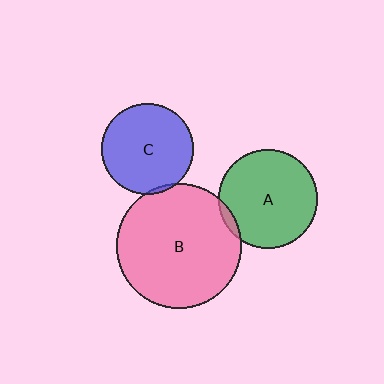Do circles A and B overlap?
Yes.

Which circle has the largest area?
Circle B (pink).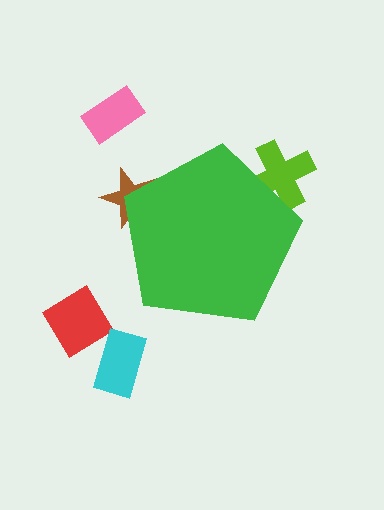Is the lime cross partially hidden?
Yes, the lime cross is partially hidden behind the green pentagon.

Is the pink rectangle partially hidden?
No, the pink rectangle is fully visible.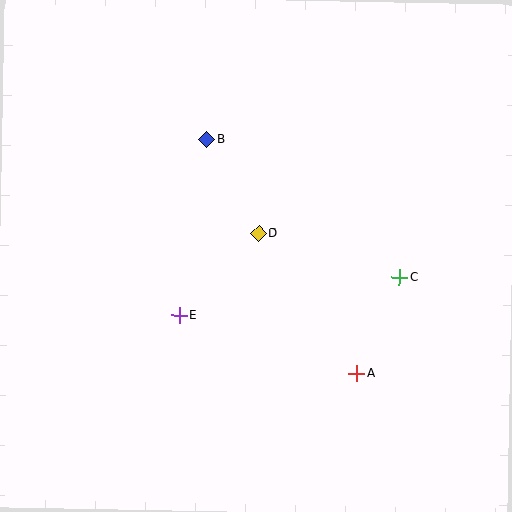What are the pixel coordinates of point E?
Point E is at (179, 315).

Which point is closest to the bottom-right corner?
Point A is closest to the bottom-right corner.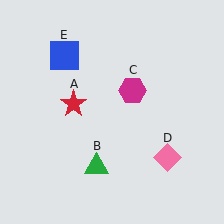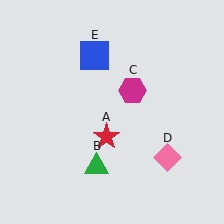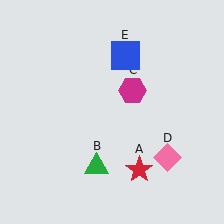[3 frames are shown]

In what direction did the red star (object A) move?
The red star (object A) moved down and to the right.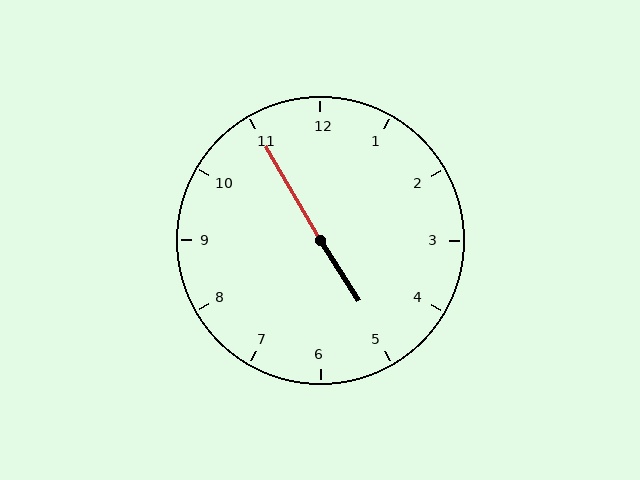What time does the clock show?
4:55.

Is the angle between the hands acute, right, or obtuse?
It is obtuse.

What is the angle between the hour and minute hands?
Approximately 178 degrees.